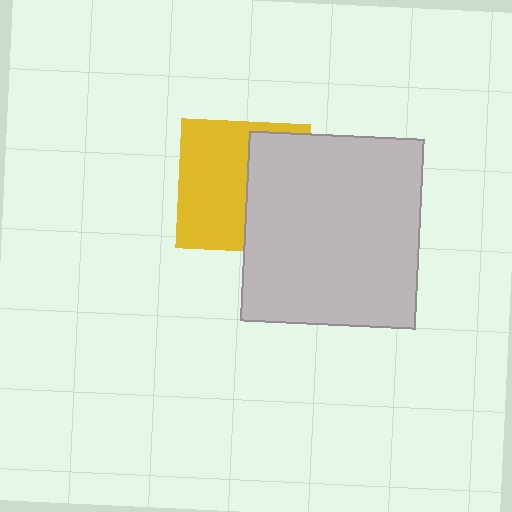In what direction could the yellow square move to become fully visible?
The yellow square could move left. That would shift it out from behind the light gray rectangle entirely.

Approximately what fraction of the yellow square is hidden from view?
Roughly 44% of the yellow square is hidden behind the light gray rectangle.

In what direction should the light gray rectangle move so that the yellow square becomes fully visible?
The light gray rectangle should move right. That is the shortest direction to clear the overlap and leave the yellow square fully visible.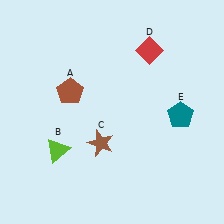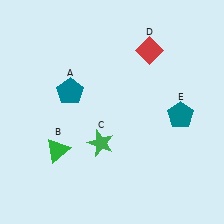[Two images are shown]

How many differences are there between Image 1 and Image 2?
There are 3 differences between the two images.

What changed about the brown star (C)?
In Image 1, C is brown. In Image 2, it changed to green.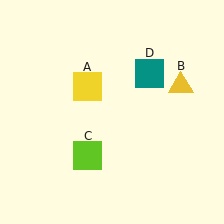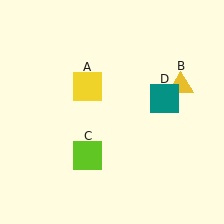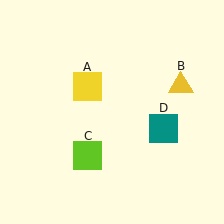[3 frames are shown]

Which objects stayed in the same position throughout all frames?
Yellow square (object A) and yellow triangle (object B) and lime square (object C) remained stationary.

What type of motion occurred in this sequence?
The teal square (object D) rotated clockwise around the center of the scene.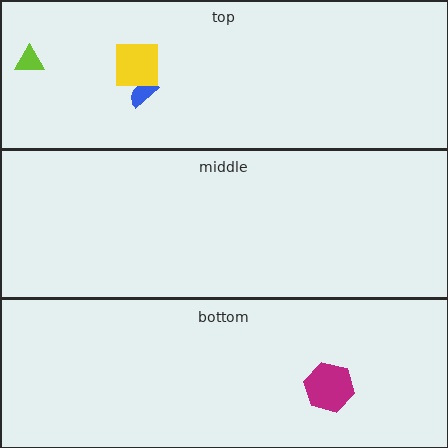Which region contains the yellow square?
The top region.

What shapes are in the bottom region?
The magenta hexagon.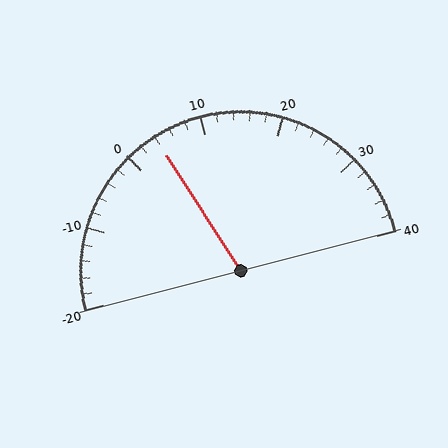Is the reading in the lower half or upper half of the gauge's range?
The reading is in the lower half of the range (-20 to 40).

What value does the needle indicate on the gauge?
The needle indicates approximately 4.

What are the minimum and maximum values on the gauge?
The gauge ranges from -20 to 40.